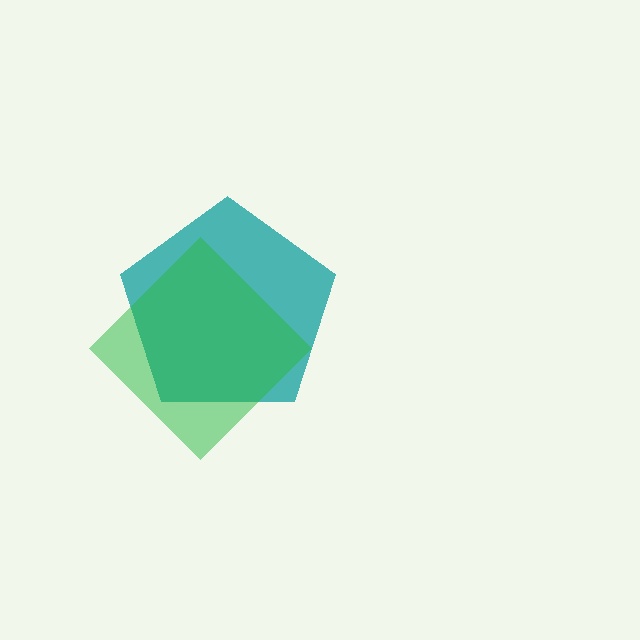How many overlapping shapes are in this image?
There are 2 overlapping shapes in the image.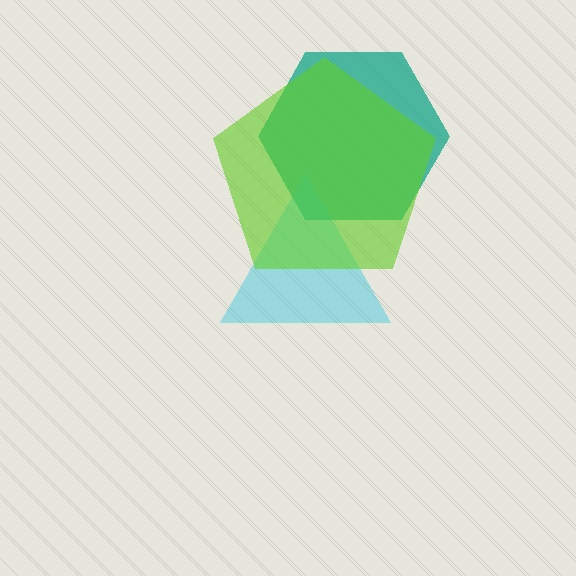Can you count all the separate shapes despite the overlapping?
Yes, there are 3 separate shapes.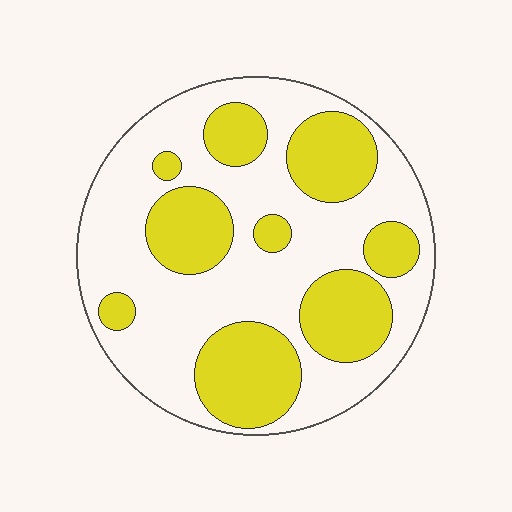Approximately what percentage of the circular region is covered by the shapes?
Approximately 35%.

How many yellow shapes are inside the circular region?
9.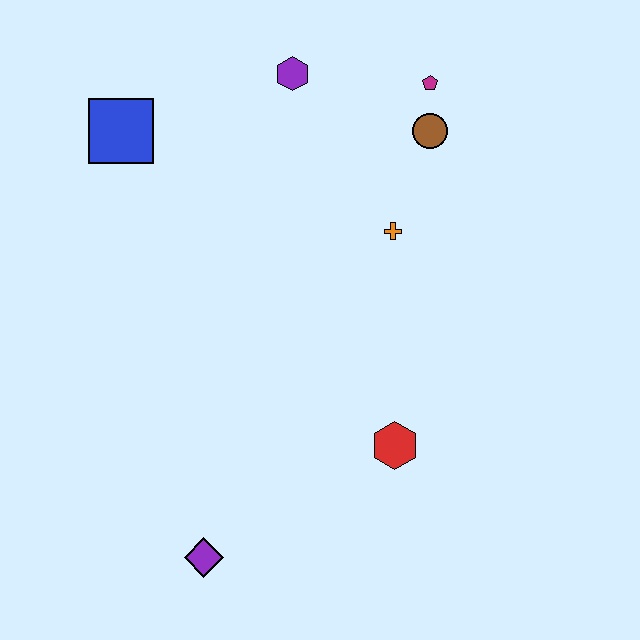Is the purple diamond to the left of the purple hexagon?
Yes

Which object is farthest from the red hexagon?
The blue square is farthest from the red hexagon.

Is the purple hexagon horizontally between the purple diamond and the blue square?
No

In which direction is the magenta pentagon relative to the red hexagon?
The magenta pentagon is above the red hexagon.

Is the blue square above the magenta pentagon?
No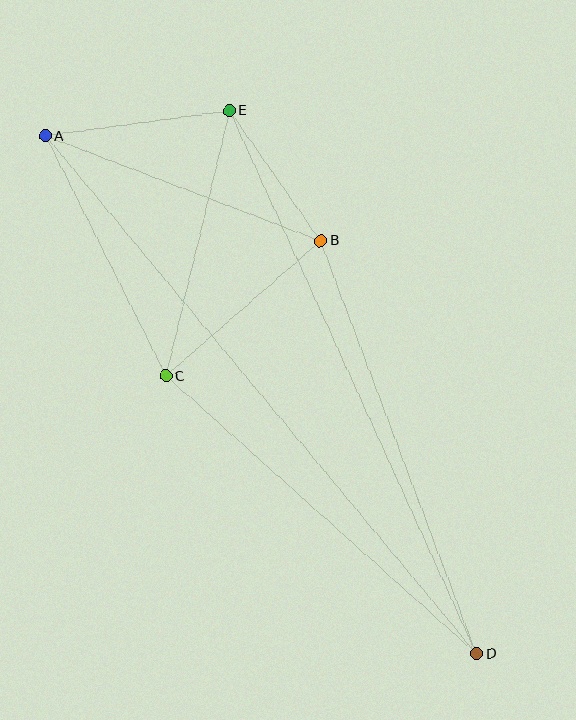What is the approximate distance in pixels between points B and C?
The distance between B and C is approximately 205 pixels.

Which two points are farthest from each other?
Points A and D are farthest from each other.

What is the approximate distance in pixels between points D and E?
The distance between D and E is approximately 597 pixels.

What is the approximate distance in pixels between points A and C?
The distance between A and C is approximately 269 pixels.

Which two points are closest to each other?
Points B and E are closest to each other.